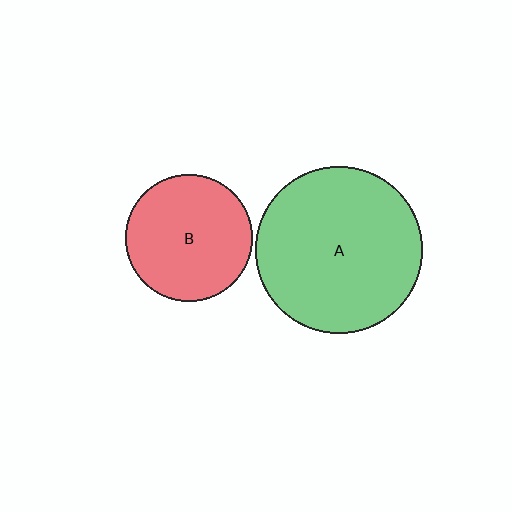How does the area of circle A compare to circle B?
Approximately 1.7 times.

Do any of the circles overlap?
No, none of the circles overlap.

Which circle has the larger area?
Circle A (green).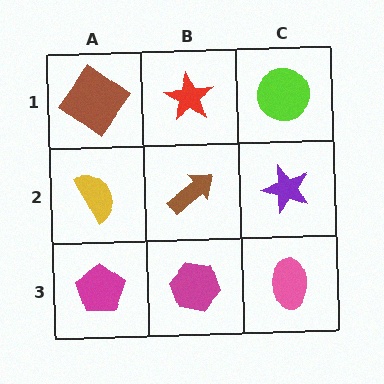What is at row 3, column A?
A magenta pentagon.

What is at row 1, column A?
A brown diamond.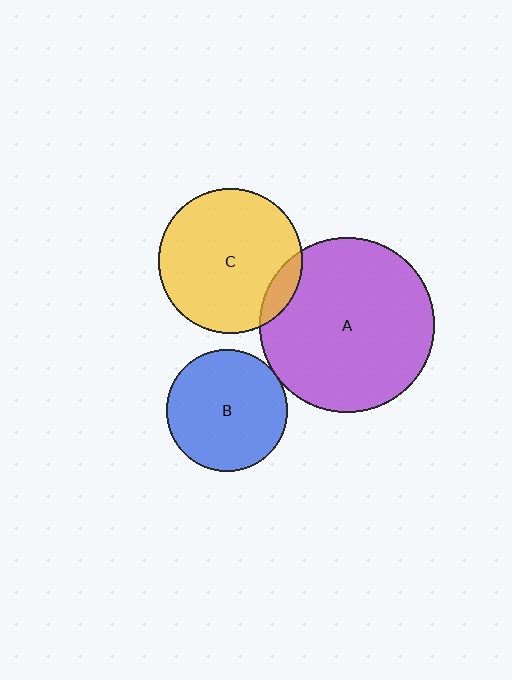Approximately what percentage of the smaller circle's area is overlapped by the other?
Approximately 10%.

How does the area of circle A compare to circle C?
Approximately 1.5 times.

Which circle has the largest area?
Circle A (purple).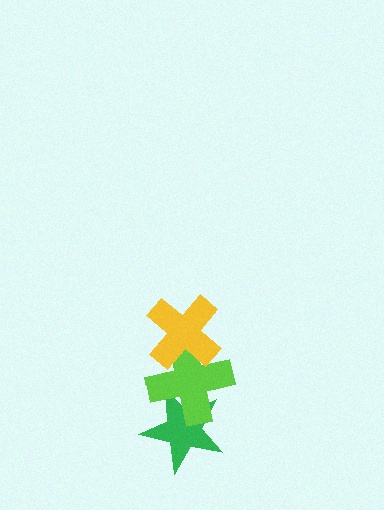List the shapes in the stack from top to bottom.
From top to bottom: the yellow cross, the lime cross, the green star.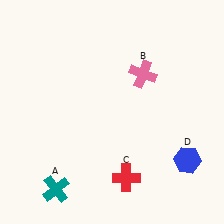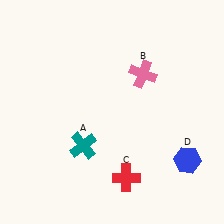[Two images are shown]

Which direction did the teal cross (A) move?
The teal cross (A) moved up.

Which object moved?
The teal cross (A) moved up.